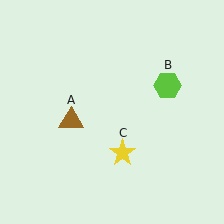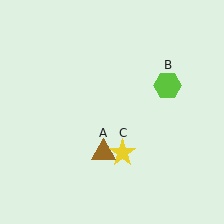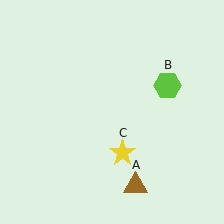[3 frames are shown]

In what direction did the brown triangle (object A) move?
The brown triangle (object A) moved down and to the right.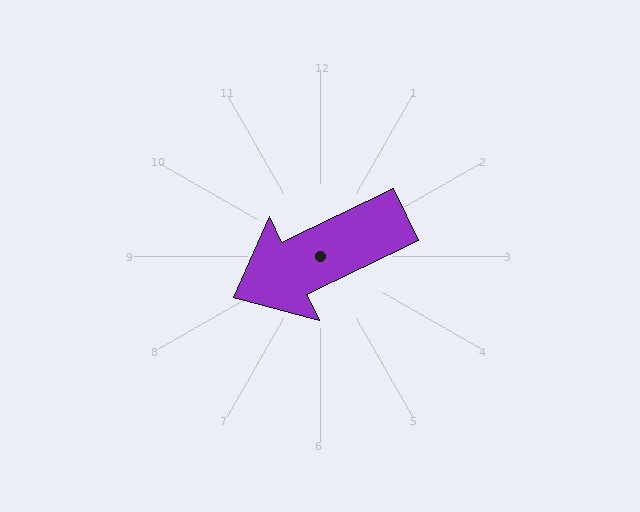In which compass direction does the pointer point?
Southwest.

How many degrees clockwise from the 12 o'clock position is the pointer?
Approximately 244 degrees.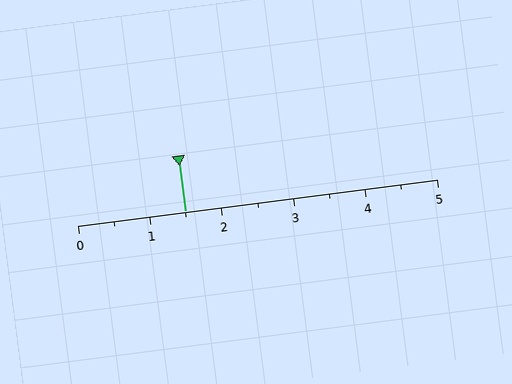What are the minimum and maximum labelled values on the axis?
The axis runs from 0 to 5.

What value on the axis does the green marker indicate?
The marker indicates approximately 1.5.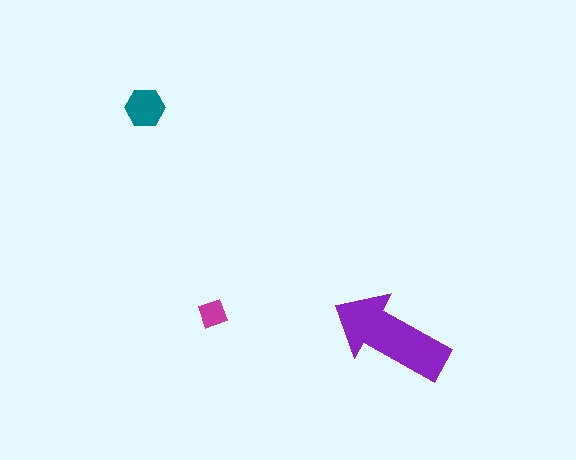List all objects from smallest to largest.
The magenta diamond, the teal hexagon, the purple arrow.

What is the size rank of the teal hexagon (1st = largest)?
2nd.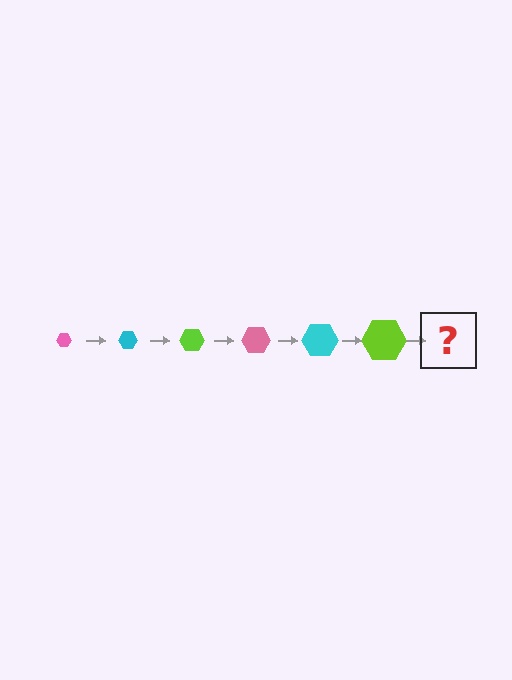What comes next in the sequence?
The next element should be a pink hexagon, larger than the previous one.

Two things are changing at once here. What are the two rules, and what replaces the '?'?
The two rules are that the hexagon grows larger each step and the color cycles through pink, cyan, and lime. The '?' should be a pink hexagon, larger than the previous one.